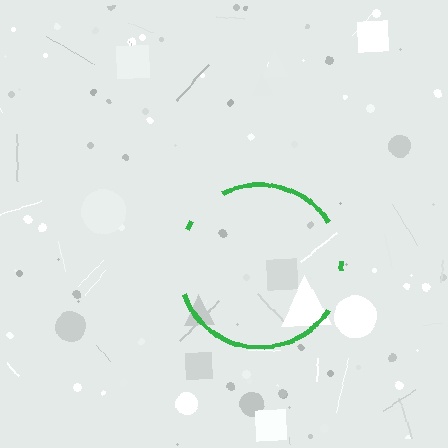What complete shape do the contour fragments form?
The contour fragments form a circle.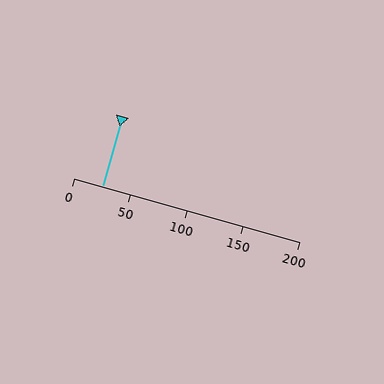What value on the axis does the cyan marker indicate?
The marker indicates approximately 25.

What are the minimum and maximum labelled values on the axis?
The axis runs from 0 to 200.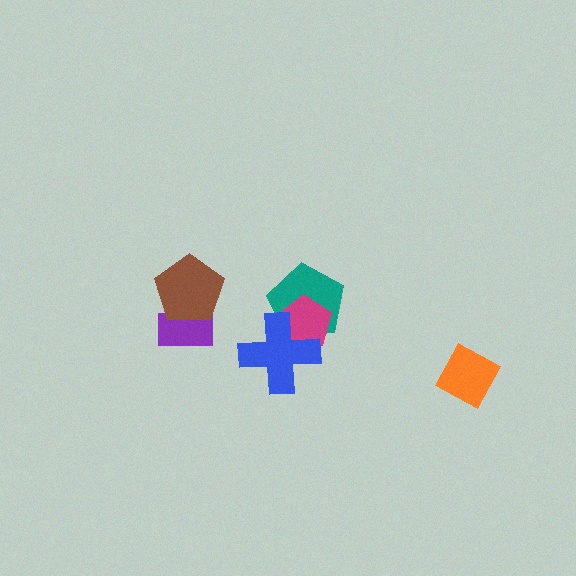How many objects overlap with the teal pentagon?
2 objects overlap with the teal pentagon.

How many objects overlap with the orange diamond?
0 objects overlap with the orange diamond.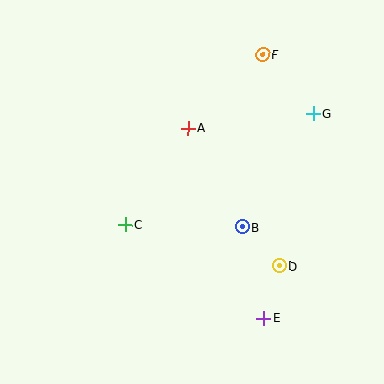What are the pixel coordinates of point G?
Point G is at (313, 114).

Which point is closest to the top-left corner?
Point A is closest to the top-left corner.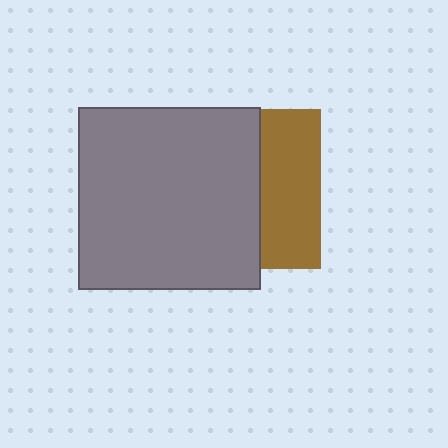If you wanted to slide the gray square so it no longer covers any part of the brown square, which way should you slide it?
Slide it left — that is the most direct way to separate the two shapes.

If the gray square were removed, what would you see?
You would see the complete brown square.